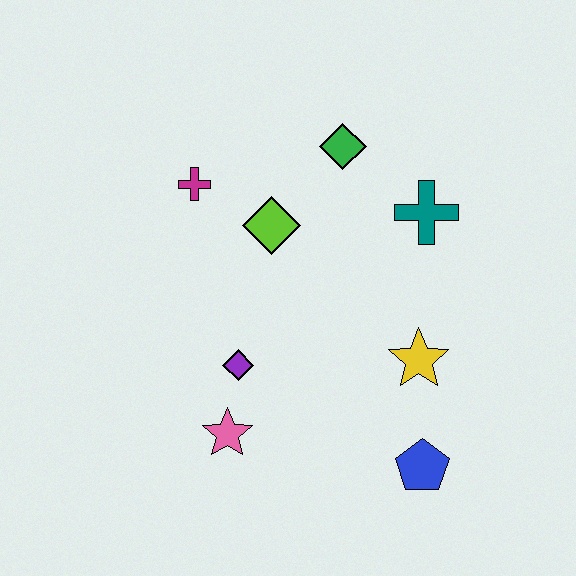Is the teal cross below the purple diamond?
No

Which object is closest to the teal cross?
The green diamond is closest to the teal cross.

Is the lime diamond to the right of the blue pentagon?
No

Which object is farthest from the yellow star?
The magenta cross is farthest from the yellow star.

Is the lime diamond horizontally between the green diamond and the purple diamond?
Yes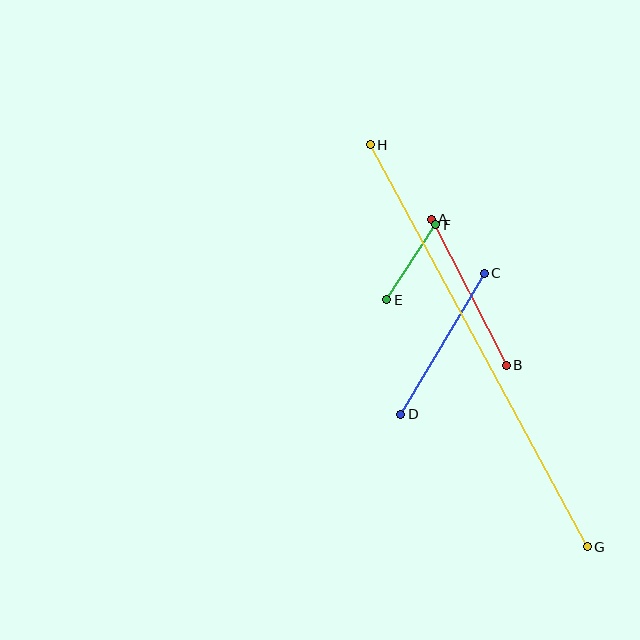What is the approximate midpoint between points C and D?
The midpoint is at approximately (442, 344) pixels.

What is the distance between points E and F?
The distance is approximately 90 pixels.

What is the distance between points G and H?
The distance is approximately 457 pixels.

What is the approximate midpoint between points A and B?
The midpoint is at approximately (469, 292) pixels.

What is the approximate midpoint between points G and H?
The midpoint is at approximately (479, 346) pixels.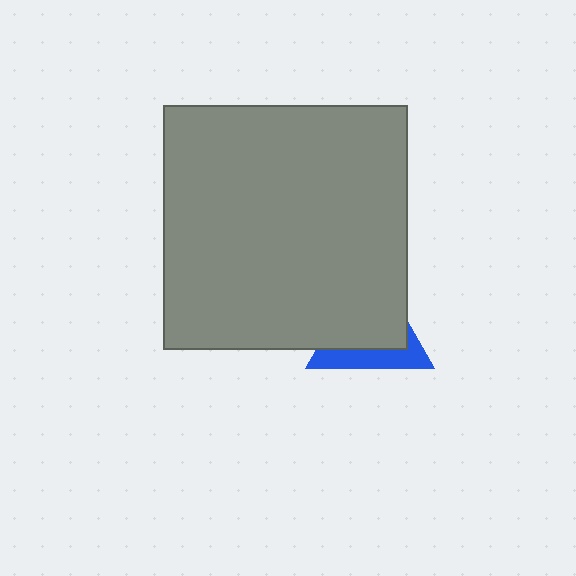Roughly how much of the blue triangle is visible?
A small part of it is visible (roughly 35%).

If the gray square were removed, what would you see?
You would see the complete blue triangle.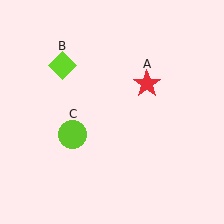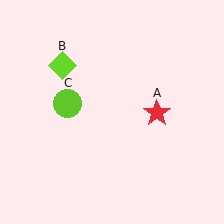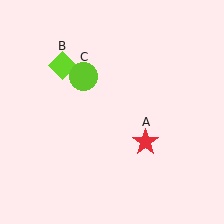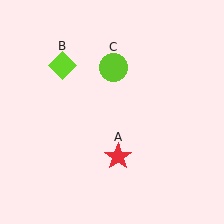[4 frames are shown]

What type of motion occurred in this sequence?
The red star (object A), lime circle (object C) rotated clockwise around the center of the scene.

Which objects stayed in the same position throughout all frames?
Lime diamond (object B) remained stationary.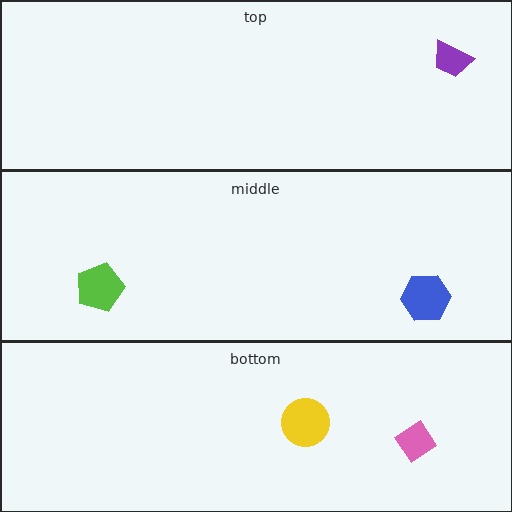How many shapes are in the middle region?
2.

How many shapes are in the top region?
1.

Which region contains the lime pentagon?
The middle region.